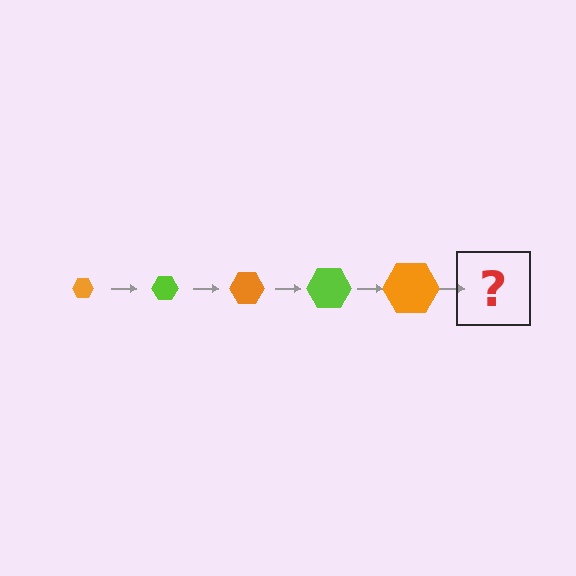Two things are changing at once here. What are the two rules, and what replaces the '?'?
The two rules are that the hexagon grows larger each step and the color cycles through orange and lime. The '?' should be a lime hexagon, larger than the previous one.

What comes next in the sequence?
The next element should be a lime hexagon, larger than the previous one.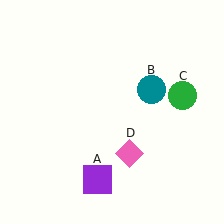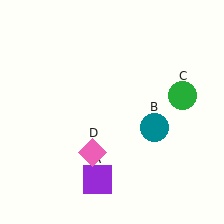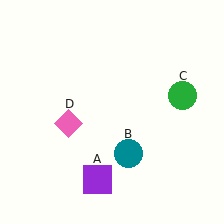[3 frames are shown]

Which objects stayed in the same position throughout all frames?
Purple square (object A) and green circle (object C) remained stationary.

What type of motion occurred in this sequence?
The teal circle (object B), pink diamond (object D) rotated clockwise around the center of the scene.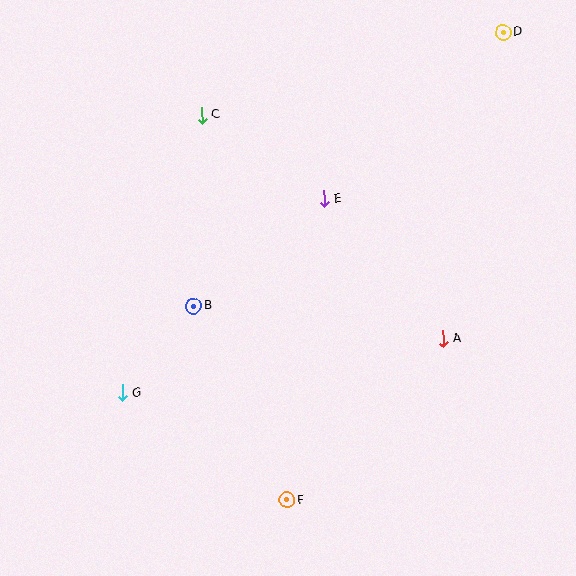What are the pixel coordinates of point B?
Point B is at (193, 306).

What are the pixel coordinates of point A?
Point A is at (443, 339).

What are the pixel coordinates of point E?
Point E is at (324, 199).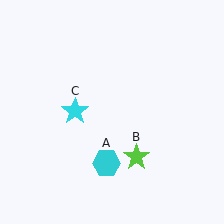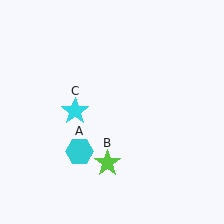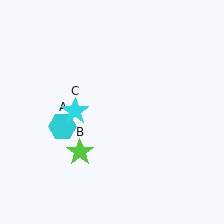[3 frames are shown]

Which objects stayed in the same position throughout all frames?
Cyan star (object C) remained stationary.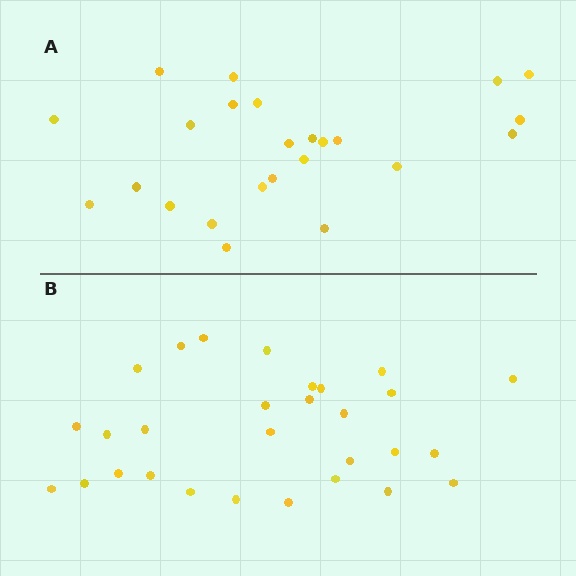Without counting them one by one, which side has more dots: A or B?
Region B (the bottom region) has more dots.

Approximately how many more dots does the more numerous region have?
Region B has about 5 more dots than region A.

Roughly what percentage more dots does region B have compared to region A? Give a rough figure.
About 20% more.